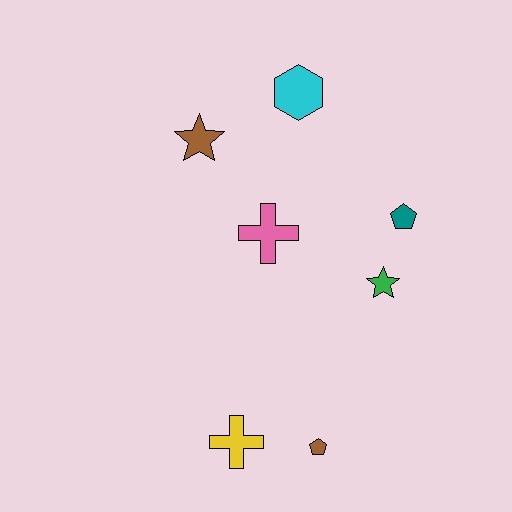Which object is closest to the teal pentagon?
The green star is closest to the teal pentagon.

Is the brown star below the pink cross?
No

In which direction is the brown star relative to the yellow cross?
The brown star is above the yellow cross.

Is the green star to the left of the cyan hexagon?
No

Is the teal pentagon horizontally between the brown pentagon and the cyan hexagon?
No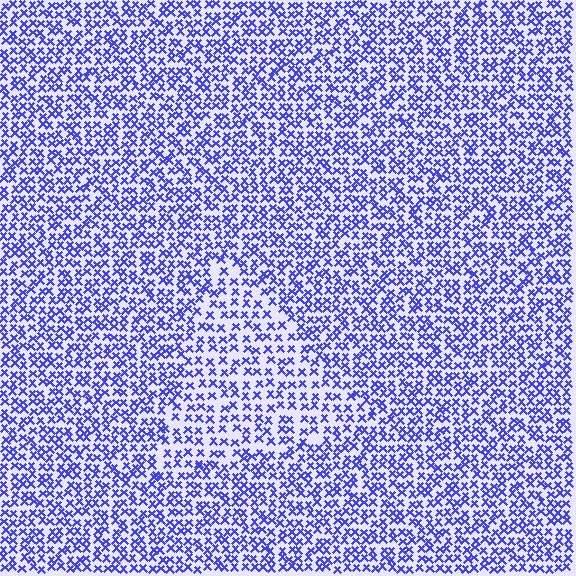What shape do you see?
I see a triangle.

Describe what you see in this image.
The image contains small blue elements arranged at two different densities. A triangle-shaped region is visible where the elements are less densely packed than the surrounding area.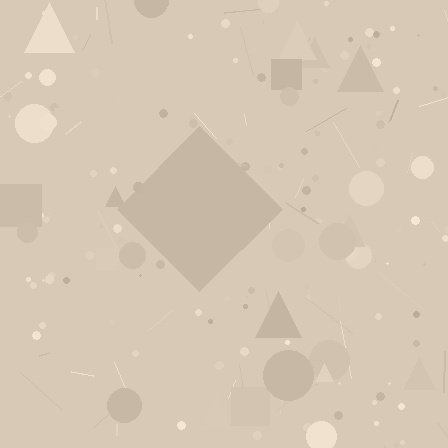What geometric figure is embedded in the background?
A diamond is embedded in the background.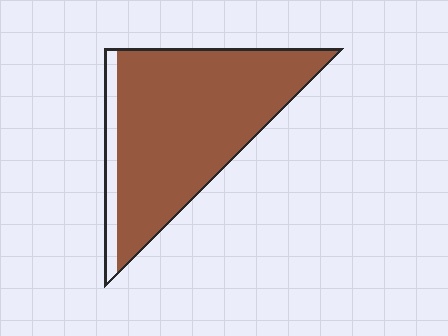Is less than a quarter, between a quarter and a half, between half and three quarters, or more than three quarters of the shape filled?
More than three quarters.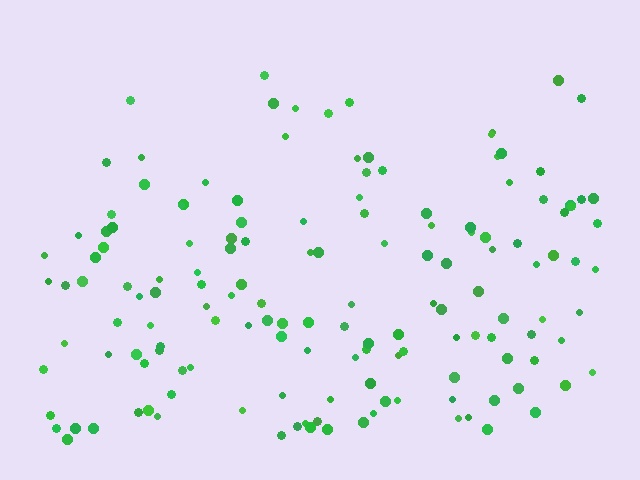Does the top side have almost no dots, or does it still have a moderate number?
Still a moderate number, just noticeably fewer than the bottom.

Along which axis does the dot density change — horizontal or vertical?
Vertical.